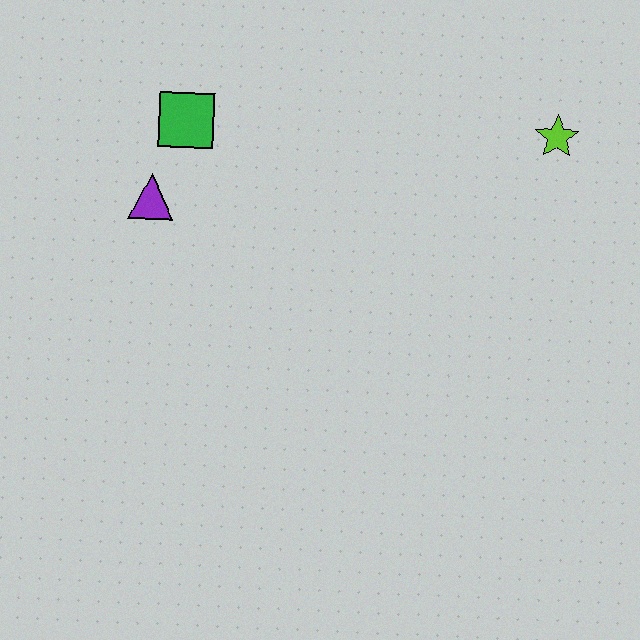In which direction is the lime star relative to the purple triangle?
The lime star is to the right of the purple triangle.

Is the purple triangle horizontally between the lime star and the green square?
No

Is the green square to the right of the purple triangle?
Yes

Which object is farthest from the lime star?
The purple triangle is farthest from the lime star.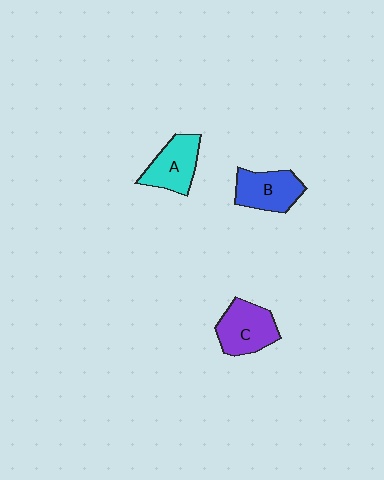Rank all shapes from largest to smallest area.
From largest to smallest: C (purple), B (blue), A (cyan).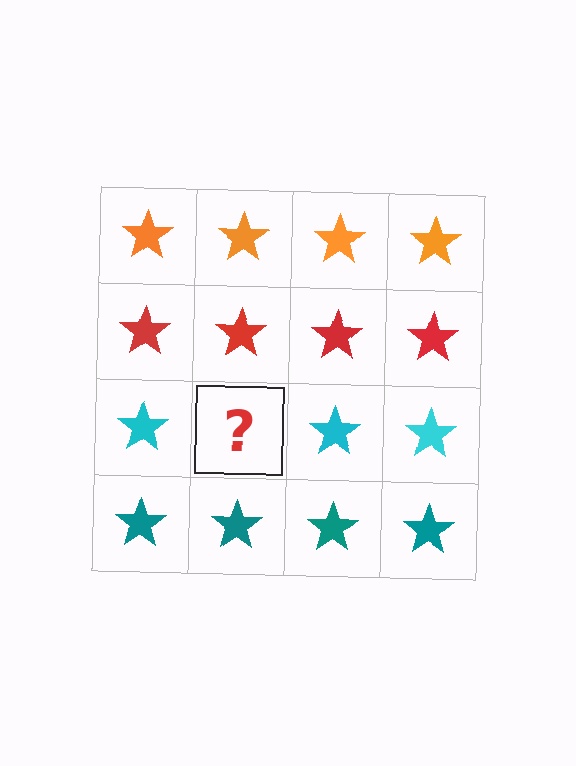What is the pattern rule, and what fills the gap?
The rule is that each row has a consistent color. The gap should be filled with a cyan star.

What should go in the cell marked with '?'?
The missing cell should contain a cyan star.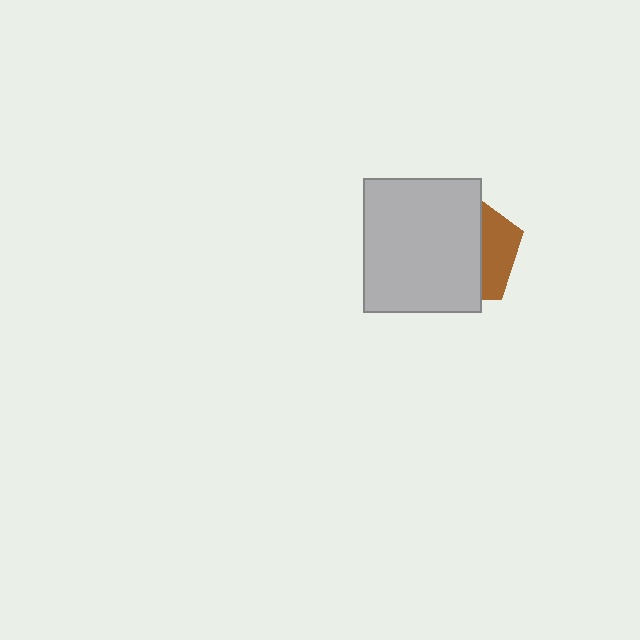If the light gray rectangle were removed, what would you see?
You would see the complete brown pentagon.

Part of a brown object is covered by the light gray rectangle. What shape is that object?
It is a pentagon.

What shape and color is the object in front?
The object in front is a light gray rectangle.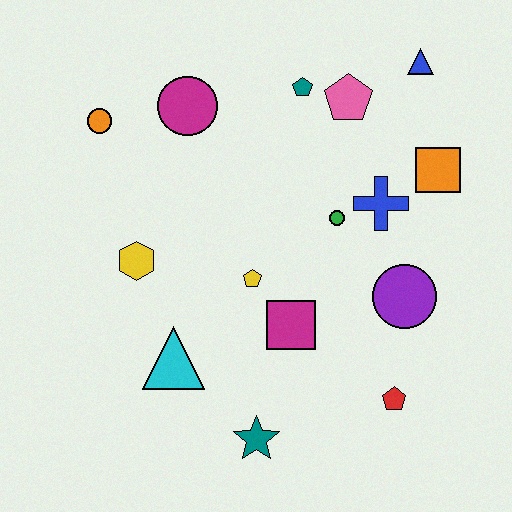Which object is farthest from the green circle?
The orange circle is farthest from the green circle.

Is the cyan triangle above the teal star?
Yes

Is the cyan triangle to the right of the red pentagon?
No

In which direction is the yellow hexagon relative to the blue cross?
The yellow hexagon is to the left of the blue cross.